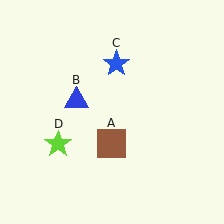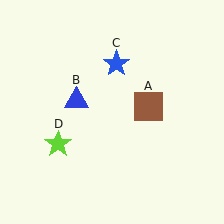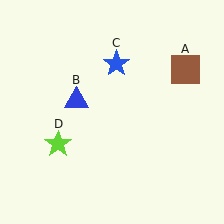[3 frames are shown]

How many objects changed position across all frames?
1 object changed position: brown square (object A).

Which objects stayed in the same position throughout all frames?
Blue triangle (object B) and blue star (object C) and lime star (object D) remained stationary.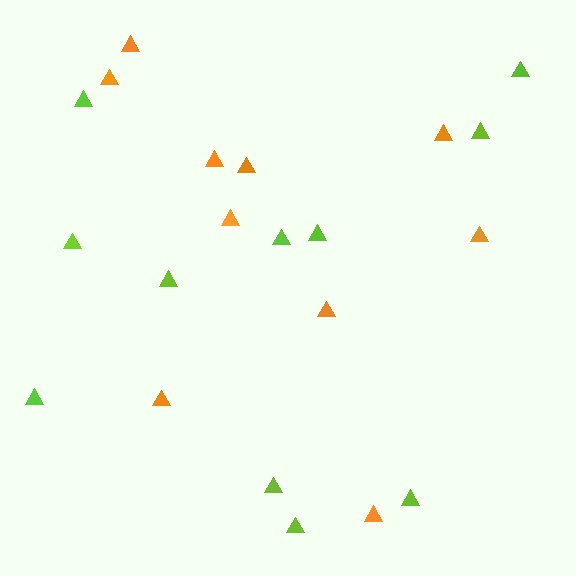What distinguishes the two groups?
There are 2 groups: one group of orange triangles (10) and one group of lime triangles (11).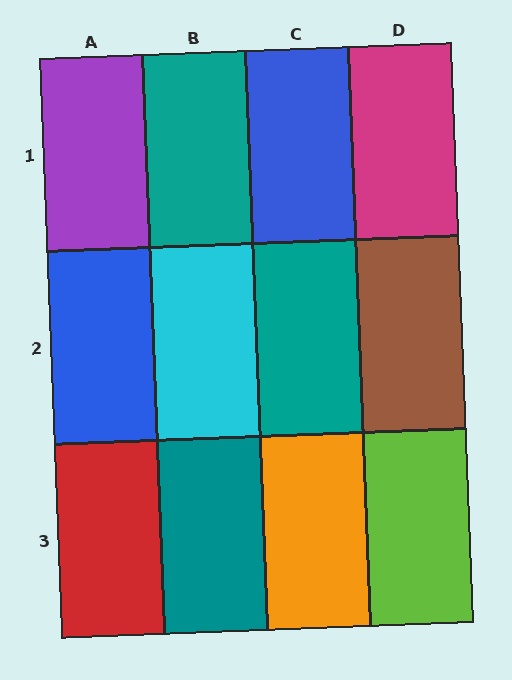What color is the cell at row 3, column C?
Orange.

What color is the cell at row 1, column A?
Purple.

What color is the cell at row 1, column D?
Magenta.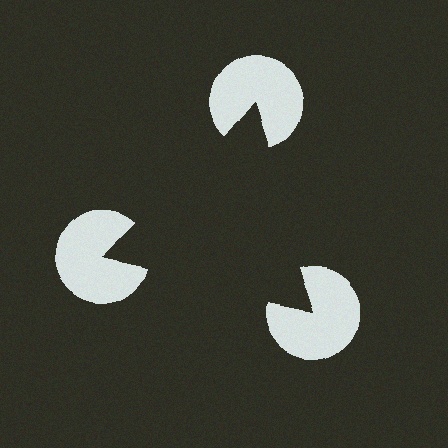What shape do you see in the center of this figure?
An illusory triangle — its edges are inferred from the aligned wedge cuts in the pac-man discs, not physically drawn.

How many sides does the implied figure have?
3 sides.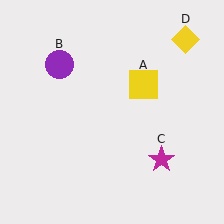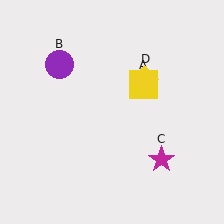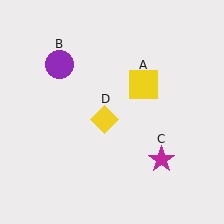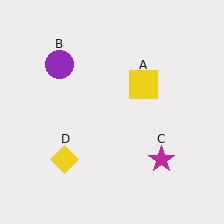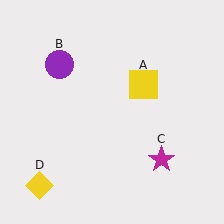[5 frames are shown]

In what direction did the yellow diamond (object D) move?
The yellow diamond (object D) moved down and to the left.